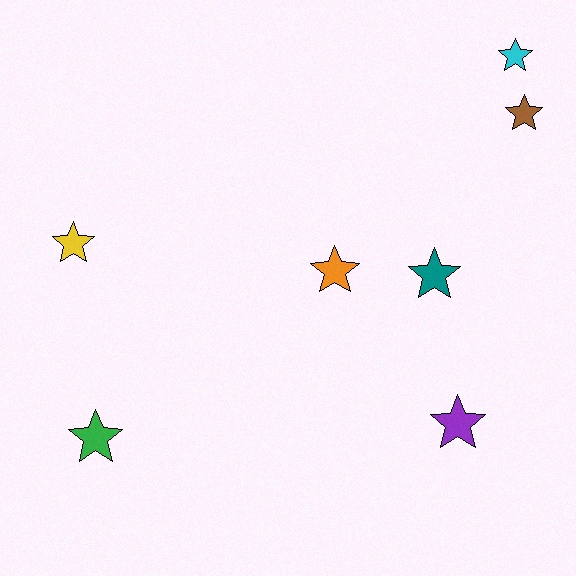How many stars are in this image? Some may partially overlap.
There are 7 stars.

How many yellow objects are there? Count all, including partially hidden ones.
There is 1 yellow object.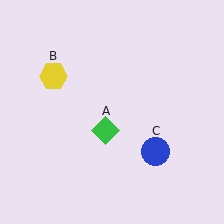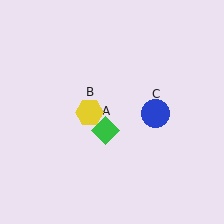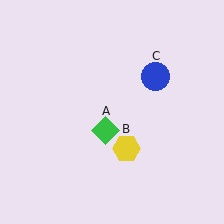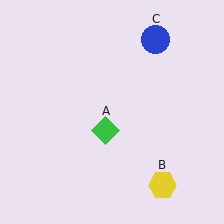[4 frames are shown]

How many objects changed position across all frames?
2 objects changed position: yellow hexagon (object B), blue circle (object C).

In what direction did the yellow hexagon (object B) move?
The yellow hexagon (object B) moved down and to the right.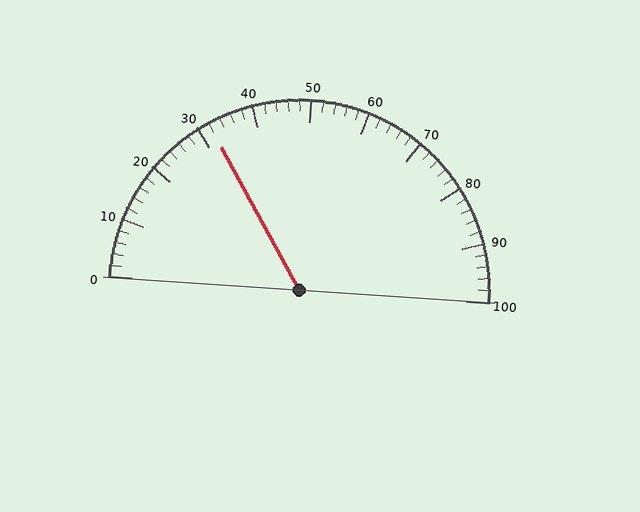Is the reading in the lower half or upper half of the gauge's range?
The reading is in the lower half of the range (0 to 100).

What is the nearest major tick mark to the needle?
The nearest major tick mark is 30.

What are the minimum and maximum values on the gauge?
The gauge ranges from 0 to 100.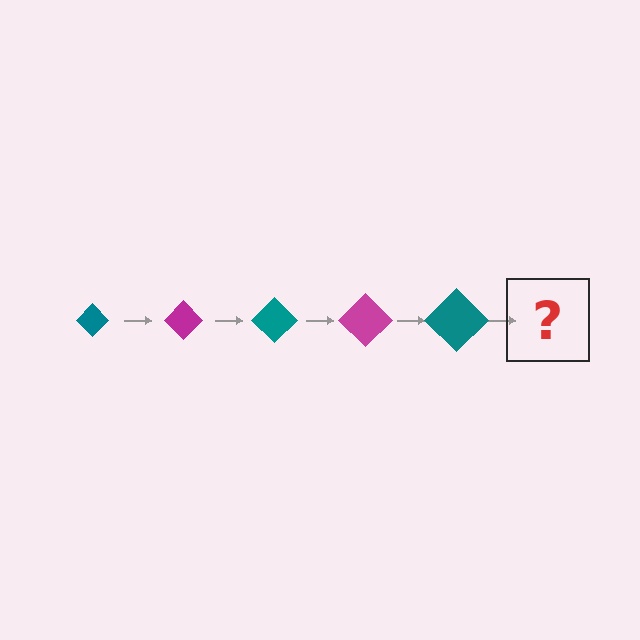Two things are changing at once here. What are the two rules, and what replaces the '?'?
The two rules are that the diamond grows larger each step and the color cycles through teal and magenta. The '?' should be a magenta diamond, larger than the previous one.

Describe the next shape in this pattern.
It should be a magenta diamond, larger than the previous one.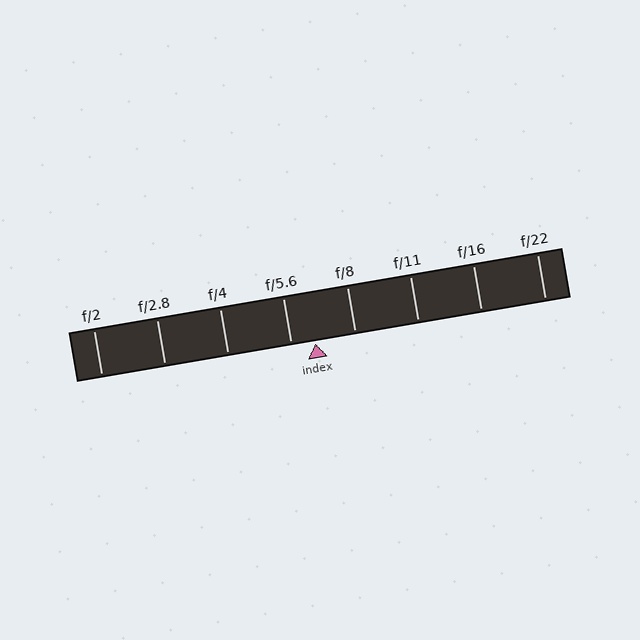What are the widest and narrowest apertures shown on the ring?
The widest aperture shown is f/2 and the narrowest is f/22.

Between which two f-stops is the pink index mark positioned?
The index mark is between f/5.6 and f/8.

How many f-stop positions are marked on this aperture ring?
There are 8 f-stop positions marked.